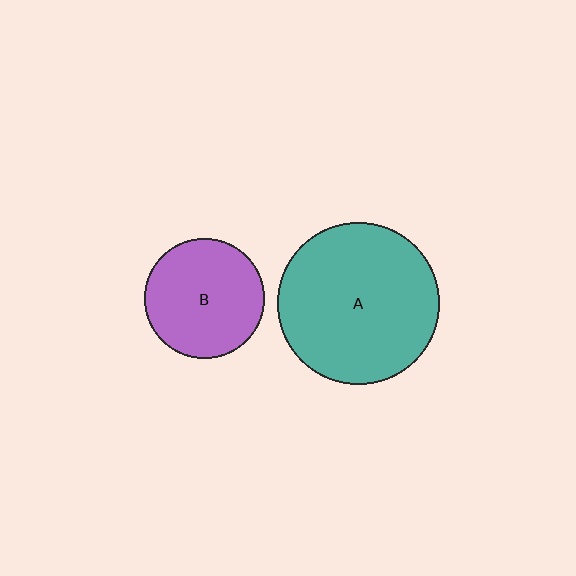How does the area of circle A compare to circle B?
Approximately 1.8 times.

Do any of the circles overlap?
No, none of the circles overlap.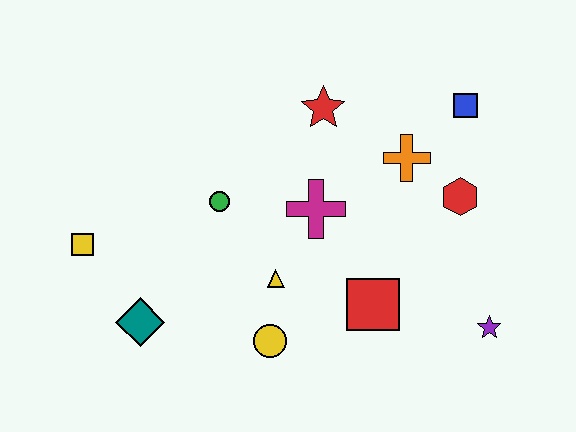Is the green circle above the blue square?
No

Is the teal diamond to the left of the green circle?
Yes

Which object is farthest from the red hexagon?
The yellow square is farthest from the red hexagon.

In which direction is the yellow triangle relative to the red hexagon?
The yellow triangle is to the left of the red hexagon.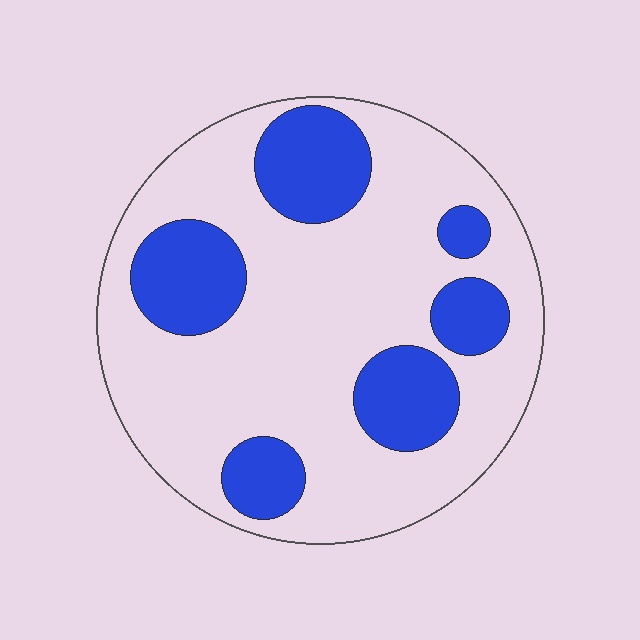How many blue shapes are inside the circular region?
6.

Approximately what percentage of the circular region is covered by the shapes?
Approximately 30%.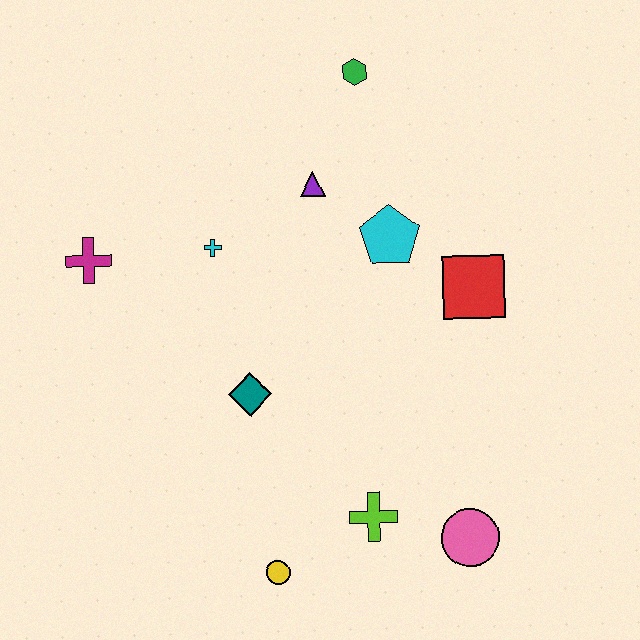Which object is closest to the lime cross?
The pink circle is closest to the lime cross.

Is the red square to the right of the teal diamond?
Yes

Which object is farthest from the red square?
The magenta cross is farthest from the red square.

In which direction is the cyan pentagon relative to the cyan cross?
The cyan pentagon is to the right of the cyan cross.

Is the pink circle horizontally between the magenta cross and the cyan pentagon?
No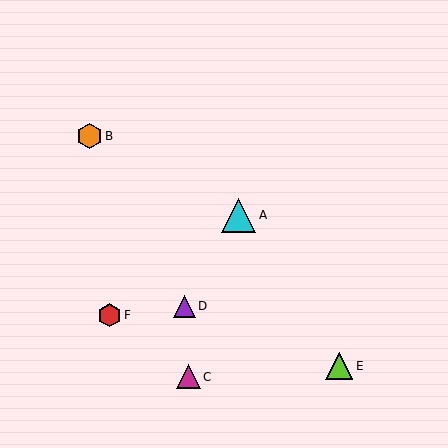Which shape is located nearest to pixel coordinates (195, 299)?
The purple triangle (labeled D) at (184, 306) is nearest to that location.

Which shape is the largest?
The cyan triangle (labeled A) is the largest.